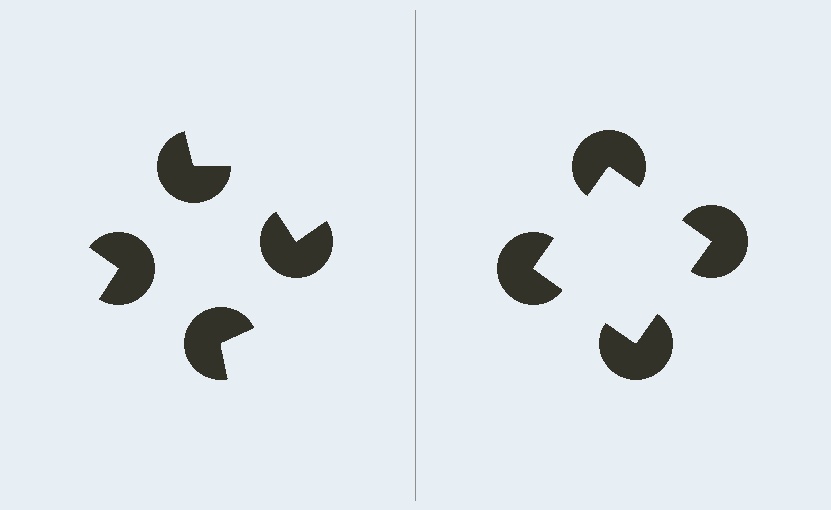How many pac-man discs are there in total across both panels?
8 — 4 on each side.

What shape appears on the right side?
An illusory square.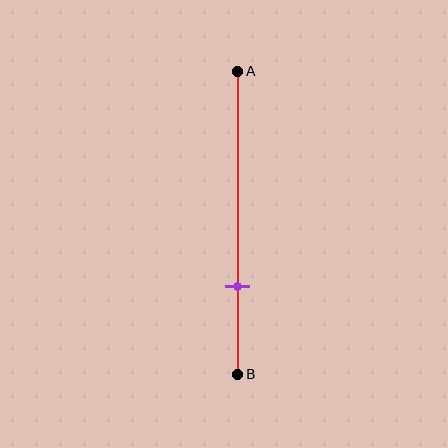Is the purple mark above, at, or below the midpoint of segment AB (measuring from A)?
The purple mark is below the midpoint of segment AB.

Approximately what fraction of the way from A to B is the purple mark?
The purple mark is approximately 70% of the way from A to B.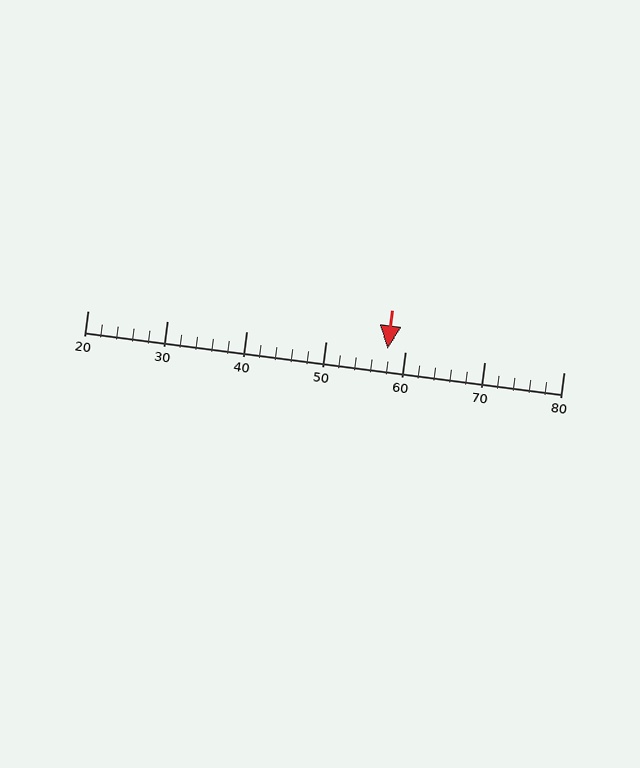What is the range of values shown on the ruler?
The ruler shows values from 20 to 80.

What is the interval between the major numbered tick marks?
The major tick marks are spaced 10 units apart.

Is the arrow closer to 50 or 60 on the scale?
The arrow is closer to 60.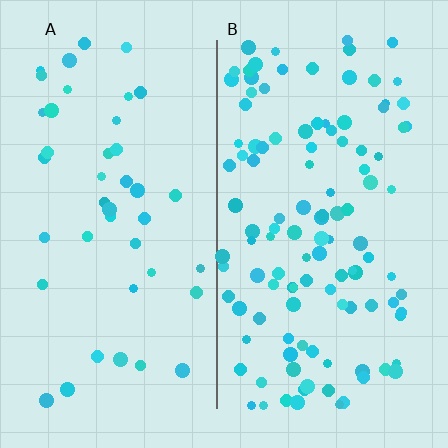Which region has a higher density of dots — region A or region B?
B (the right).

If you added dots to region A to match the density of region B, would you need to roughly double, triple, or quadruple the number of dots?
Approximately triple.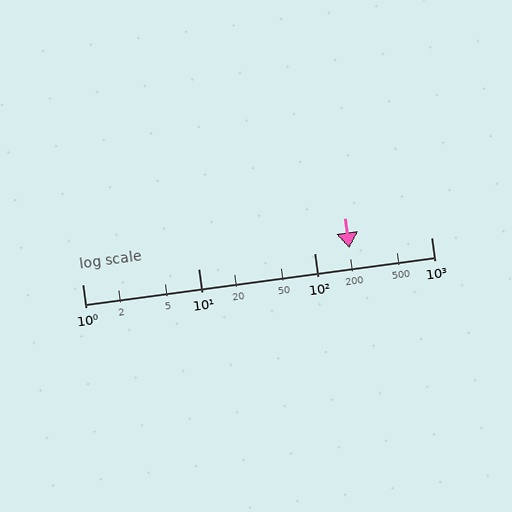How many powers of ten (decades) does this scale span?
The scale spans 3 decades, from 1 to 1000.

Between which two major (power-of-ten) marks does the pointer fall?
The pointer is between 100 and 1000.